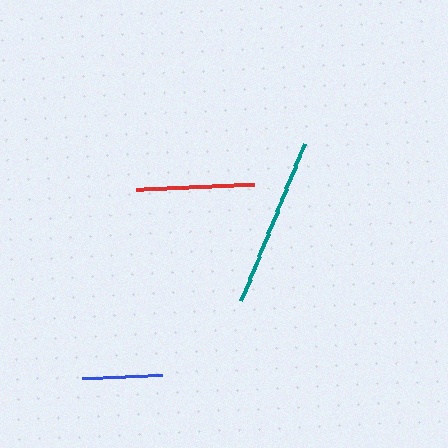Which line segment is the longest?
The teal line is the longest at approximately 169 pixels.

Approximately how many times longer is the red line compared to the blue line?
The red line is approximately 1.5 times the length of the blue line.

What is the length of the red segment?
The red segment is approximately 118 pixels long.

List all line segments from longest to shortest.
From longest to shortest: teal, red, blue.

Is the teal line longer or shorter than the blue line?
The teal line is longer than the blue line.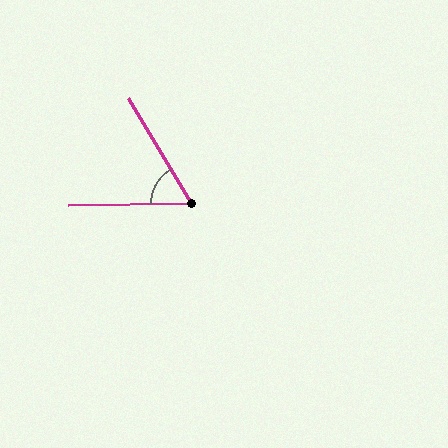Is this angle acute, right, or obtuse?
It is acute.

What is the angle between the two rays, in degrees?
Approximately 60 degrees.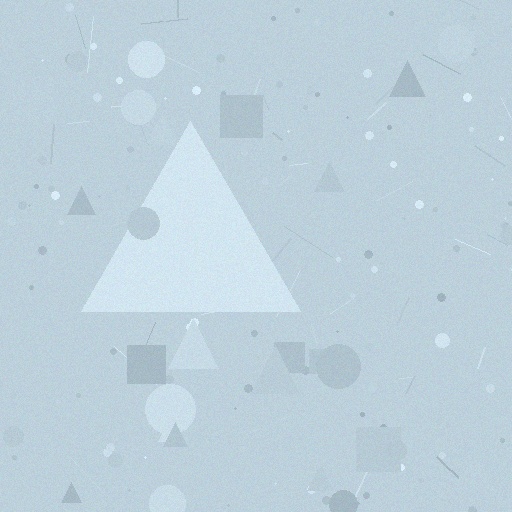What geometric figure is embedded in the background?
A triangle is embedded in the background.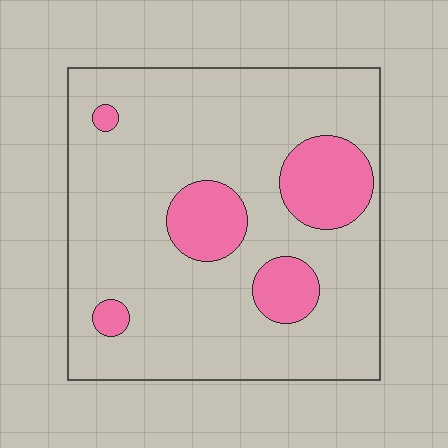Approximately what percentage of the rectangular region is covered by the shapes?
Approximately 20%.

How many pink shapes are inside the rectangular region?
5.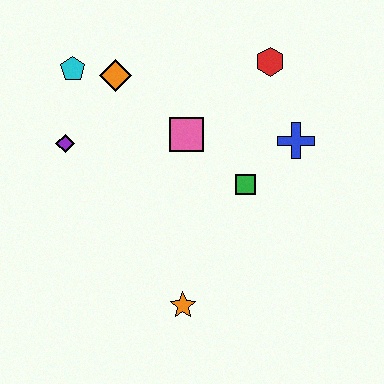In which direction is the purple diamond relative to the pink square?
The purple diamond is to the left of the pink square.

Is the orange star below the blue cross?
Yes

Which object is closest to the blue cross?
The green square is closest to the blue cross.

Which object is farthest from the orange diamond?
The orange star is farthest from the orange diamond.